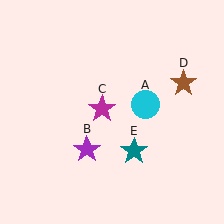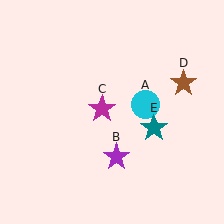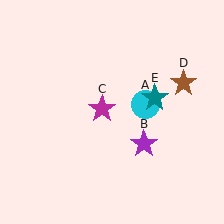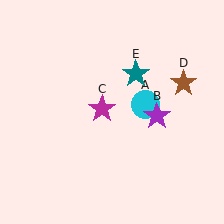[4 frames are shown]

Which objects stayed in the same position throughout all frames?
Cyan circle (object A) and magenta star (object C) and brown star (object D) remained stationary.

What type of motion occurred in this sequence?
The purple star (object B), teal star (object E) rotated counterclockwise around the center of the scene.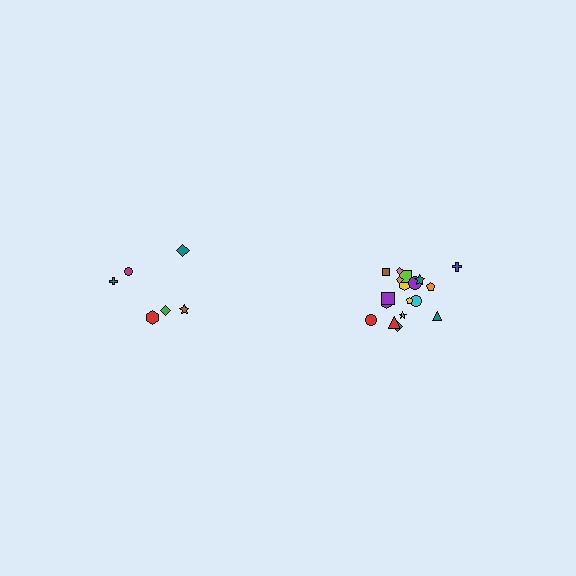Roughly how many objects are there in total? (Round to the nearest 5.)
Roughly 25 objects in total.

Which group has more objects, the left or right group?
The right group.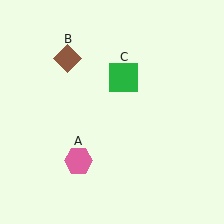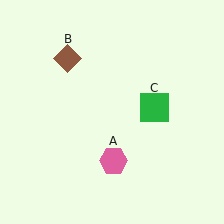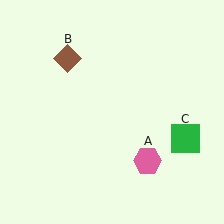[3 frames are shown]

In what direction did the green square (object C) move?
The green square (object C) moved down and to the right.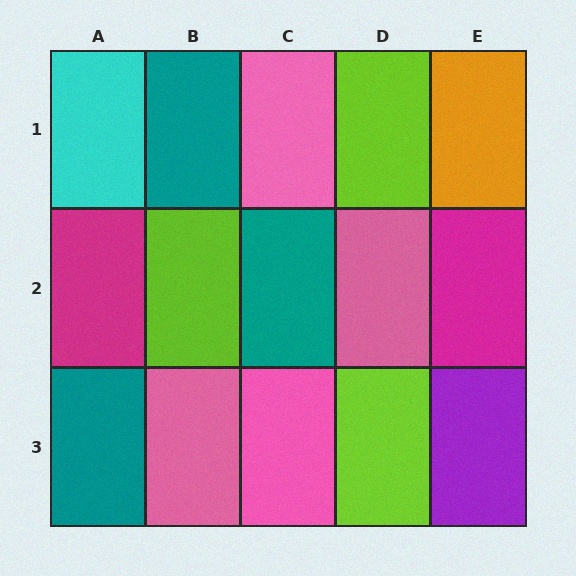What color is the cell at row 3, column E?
Purple.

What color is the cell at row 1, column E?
Orange.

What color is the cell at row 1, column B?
Teal.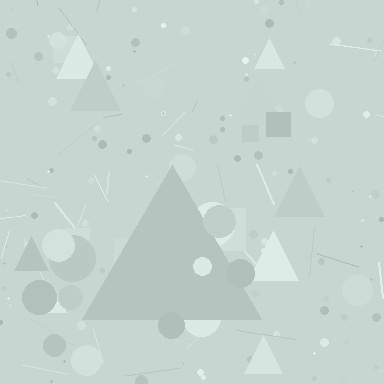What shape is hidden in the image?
A triangle is hidden in the image.